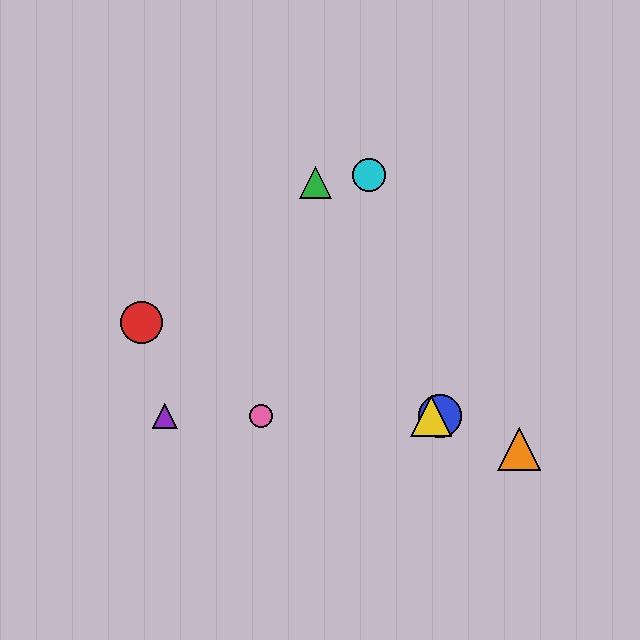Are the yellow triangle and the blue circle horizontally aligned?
Yes, both are at y≈416.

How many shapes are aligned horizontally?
4 shapes (the blue circle, the yellow triangle, the purple triangle, the pink circle) are aligned horizontally.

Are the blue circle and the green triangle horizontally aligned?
No, the blue circle is at y≈416 and the green triangle is at y≈182.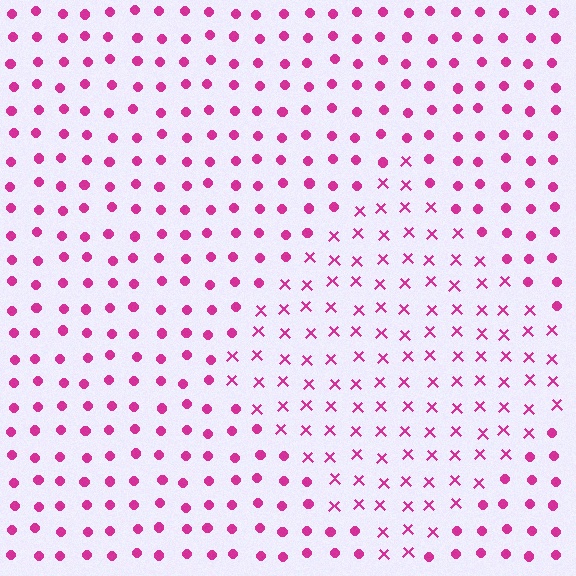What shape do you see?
I see a diamond.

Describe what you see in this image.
The image is filled with small magenta elements arranged in a uniform grid. A diamond-shaped region contains X marks, while the surrounding area contains circles. The boundary is defined purely by the change in element shape.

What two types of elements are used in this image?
The image uses X marks inside the diamond region and circles outside it.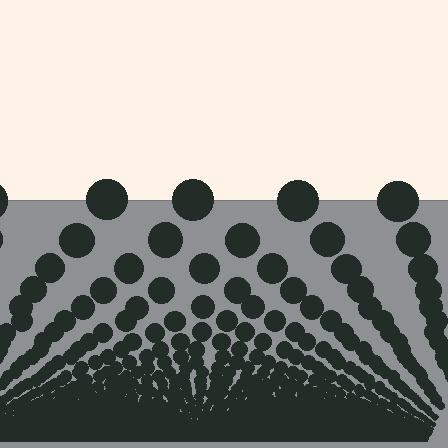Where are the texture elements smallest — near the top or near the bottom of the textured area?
Near the bottom.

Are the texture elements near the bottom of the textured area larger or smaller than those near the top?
Smaller. The gradient is inverted — elements near the bottom are smaller and denser.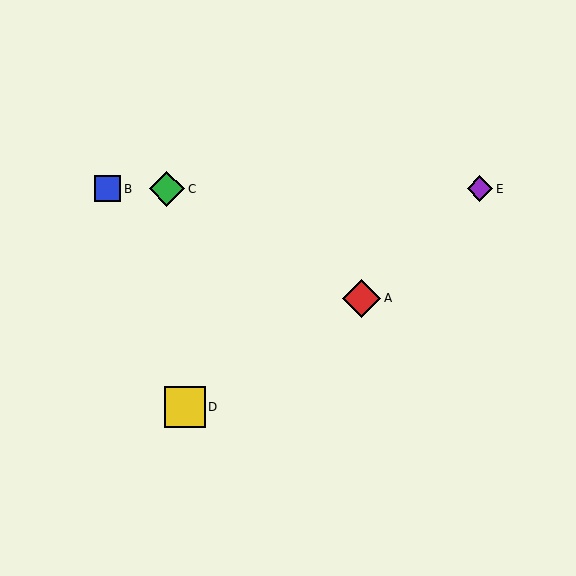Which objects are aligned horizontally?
Objects B, C, E are aligned horizontally.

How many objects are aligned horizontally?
3 objects (B, C, E) are aligned horizontally.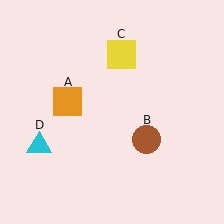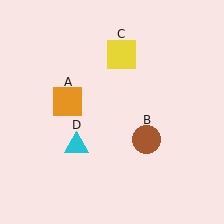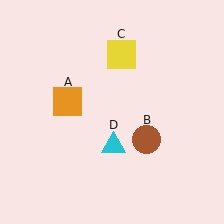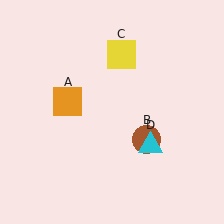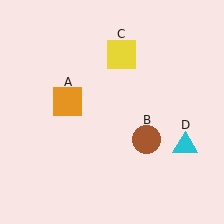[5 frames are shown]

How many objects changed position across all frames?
1 object changed position: cyan triangle (object D).